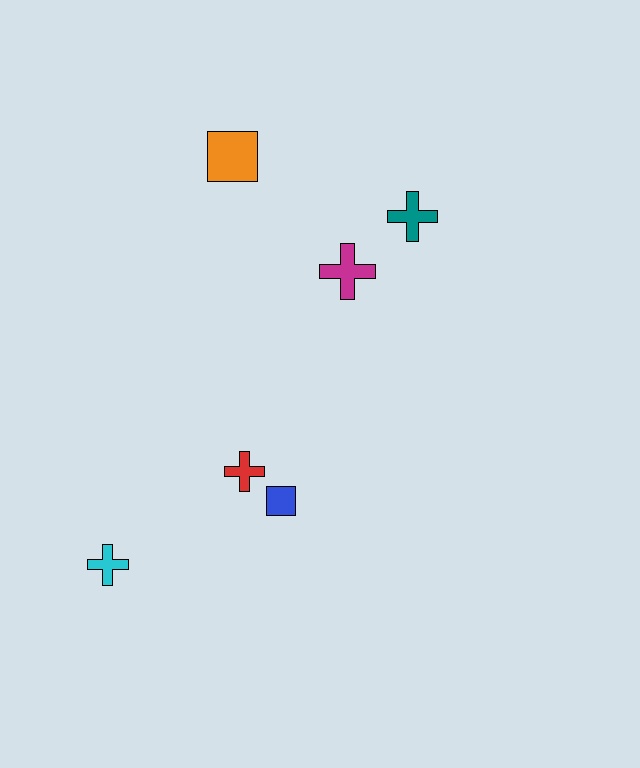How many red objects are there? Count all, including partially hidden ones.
There is 1 red object.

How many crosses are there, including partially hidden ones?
There are 4 crosses.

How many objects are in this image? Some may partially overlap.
There are 6 objects.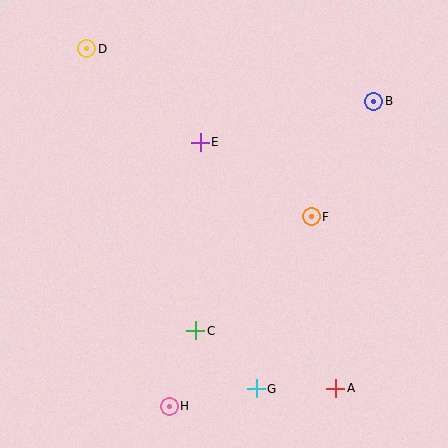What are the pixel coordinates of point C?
Point C is at (196, 331).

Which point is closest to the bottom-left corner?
Point H is closest to the bottom-left corner.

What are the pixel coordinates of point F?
Point F is at (311, 217).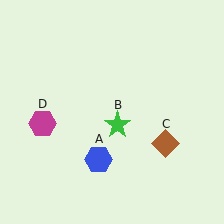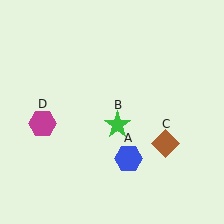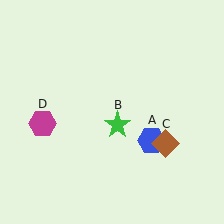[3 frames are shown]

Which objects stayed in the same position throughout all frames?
Green star (object B) and brown diamond (object C) and magenta hexagon (object D) remained stationary.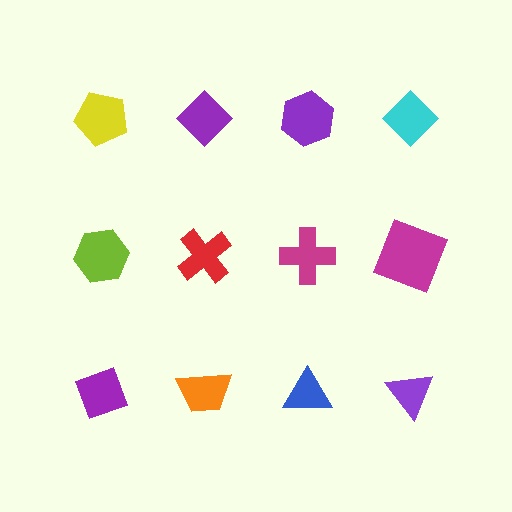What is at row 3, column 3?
A blue triangle.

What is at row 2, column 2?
A red cross.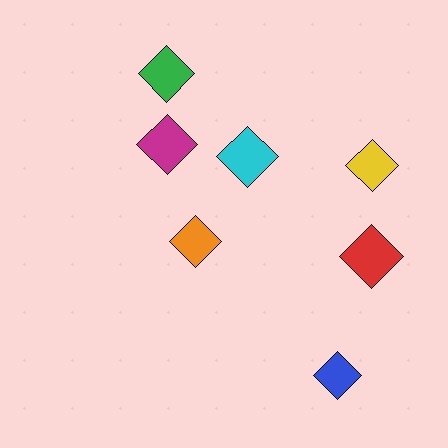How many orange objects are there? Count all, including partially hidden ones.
There is 1 orange object.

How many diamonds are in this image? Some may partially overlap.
There are 7 diamonds.